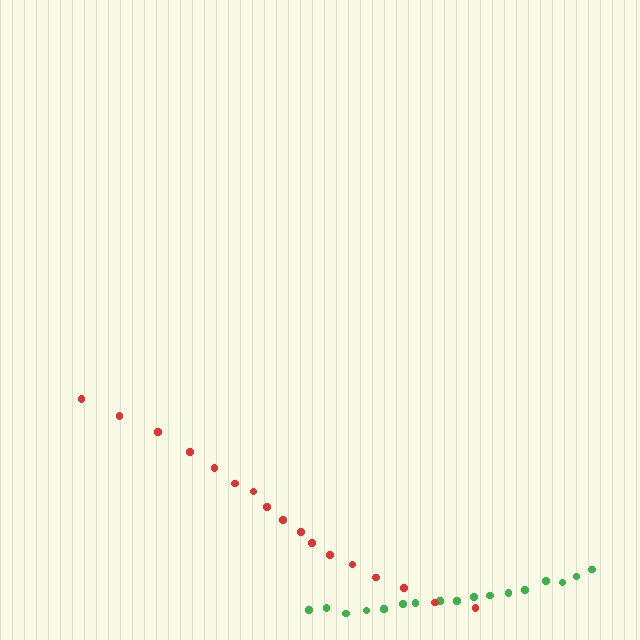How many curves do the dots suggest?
There are 2 distinct paths.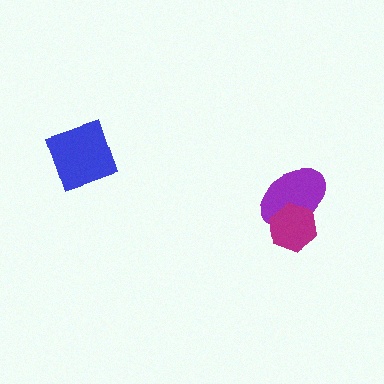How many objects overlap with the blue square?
0 objects overlap with the blue square.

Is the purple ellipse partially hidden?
Yes, it is partially covered by another shape.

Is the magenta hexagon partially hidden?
No, no other shape covers it.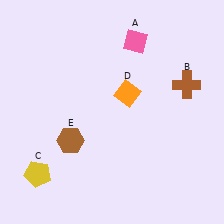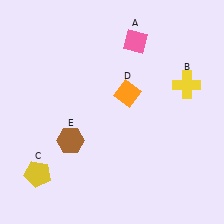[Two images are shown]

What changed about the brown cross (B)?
In Image 1, B is brown. In Image 2, it changed to yellow.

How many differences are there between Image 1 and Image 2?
There is 1 difference between the two images.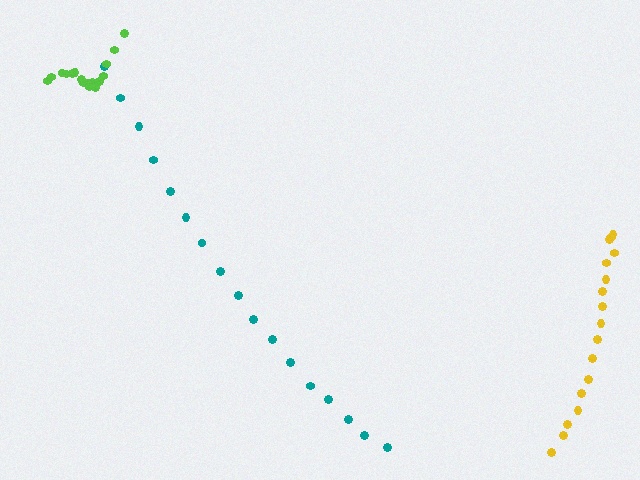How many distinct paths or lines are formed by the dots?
There are 3 distinct paths.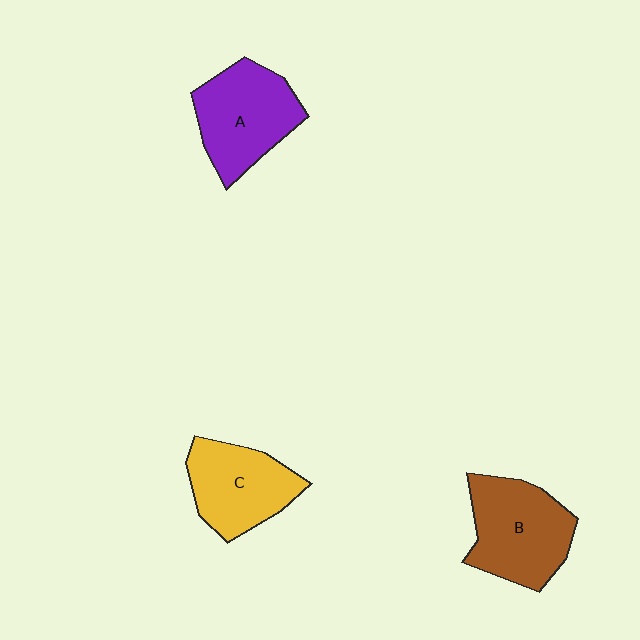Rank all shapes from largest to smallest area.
From largest to smallest: B (brown), A (purple), C (yellow).